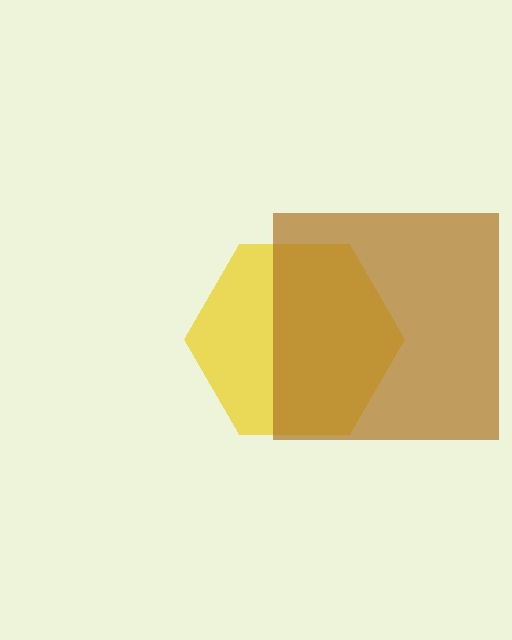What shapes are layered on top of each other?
The layered shapes are: a yellow hexagon, a brown square.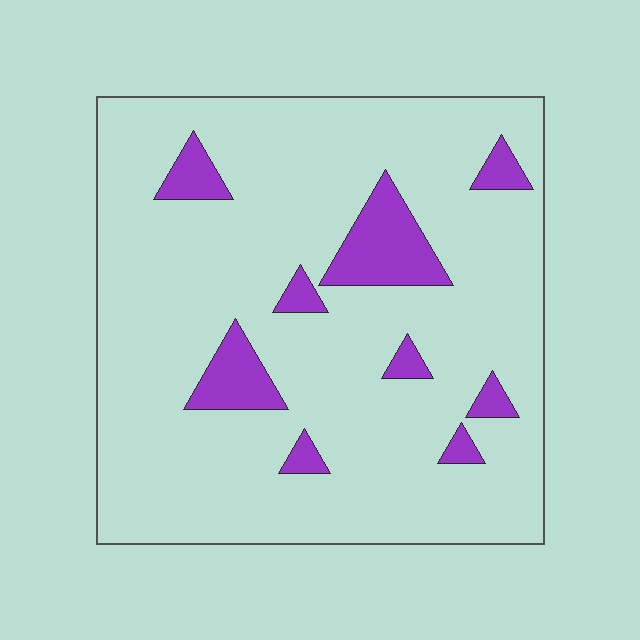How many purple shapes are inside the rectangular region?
9.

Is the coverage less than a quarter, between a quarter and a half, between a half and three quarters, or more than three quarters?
Less than a quarter.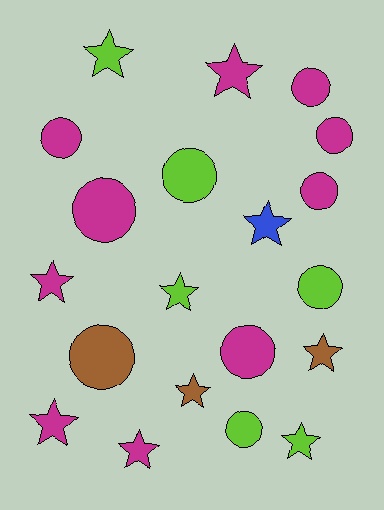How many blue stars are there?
There is 1 blue star.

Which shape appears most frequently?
Star, with 10 objects.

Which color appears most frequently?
Magenta, with 10 objects.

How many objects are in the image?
There are 20 objects.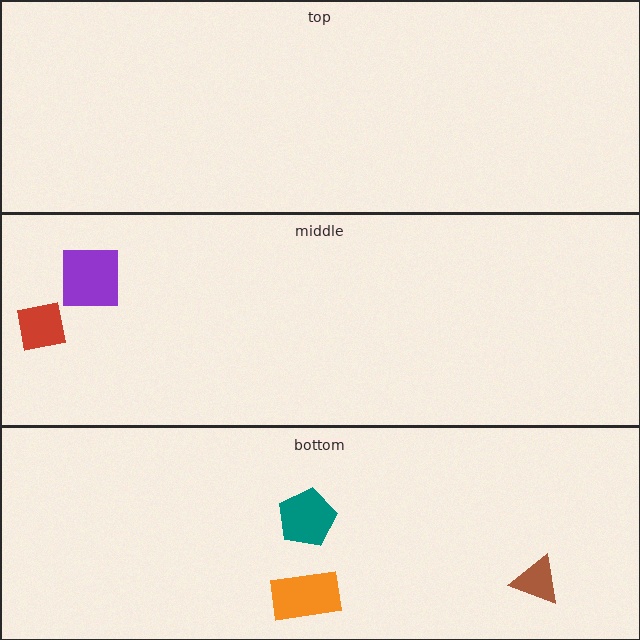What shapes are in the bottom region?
The brown triangle, the orange rectangle, the teal pentagon.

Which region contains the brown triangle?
The bottom region.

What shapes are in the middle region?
The red square, the purple square.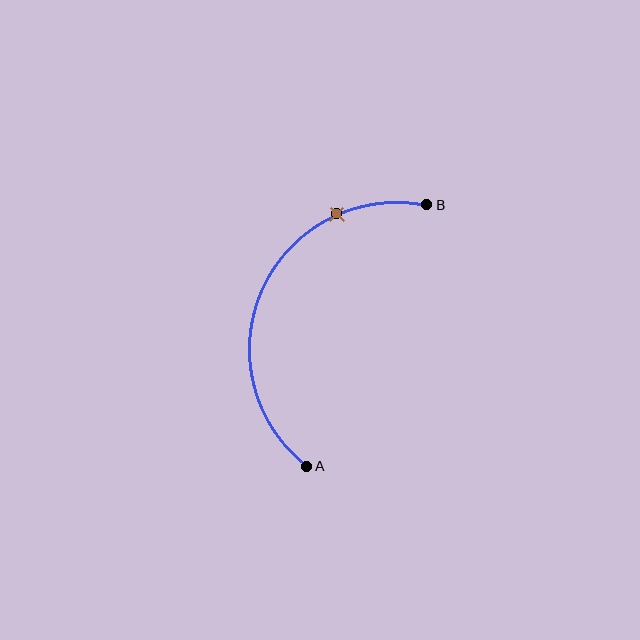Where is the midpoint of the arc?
The arc midpoint is the point on the curve farthest from the straight line joining A and B. It sits to the left of that line.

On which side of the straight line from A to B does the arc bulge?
The arc bulges to the left of the straight line connecting A and B.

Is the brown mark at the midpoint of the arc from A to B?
No. The brown mark lies on the arc but is closer to endpoint B. The arc midpoint would be at the point on the curve equidistant along the arc from both A and B.